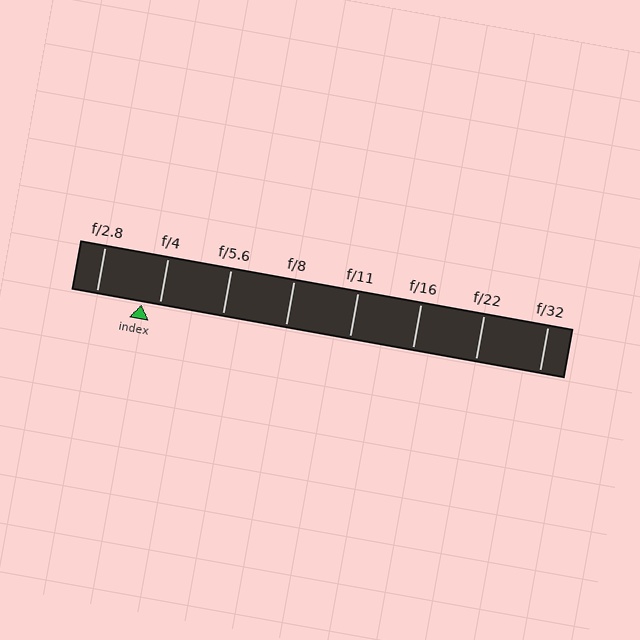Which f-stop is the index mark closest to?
The index mark is closest to f/4.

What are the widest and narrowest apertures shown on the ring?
The widest aperture shown is f/2.8 and the narrowest is f/32.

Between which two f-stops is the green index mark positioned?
The index mark is between f/2.8 and f/4.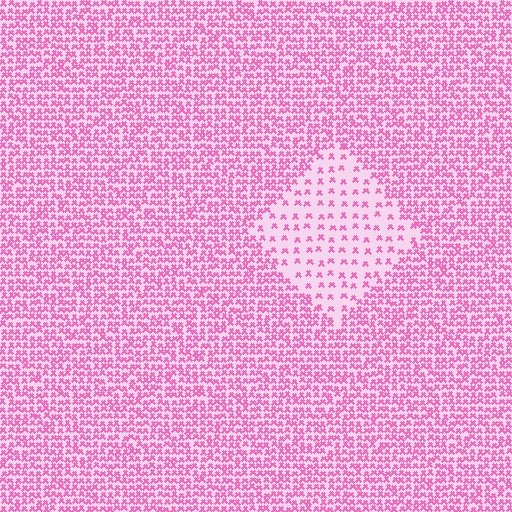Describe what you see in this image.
The image contains small pink elements arranged at two different densities. A diamond-shaped region is visible where the elements are less densely packed than the surrounding area.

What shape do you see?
I see a diamond.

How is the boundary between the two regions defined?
The boundary is defined by a change in element density (approximately 2.7x ratio). All elements are the same color, size, and shape.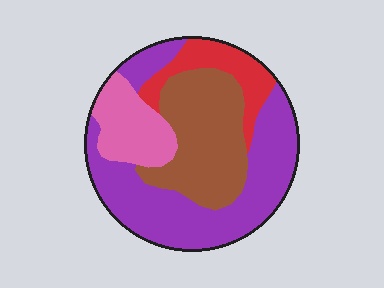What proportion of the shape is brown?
Brown takes up about one quarter (1/4) of the shape.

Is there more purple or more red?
Purple.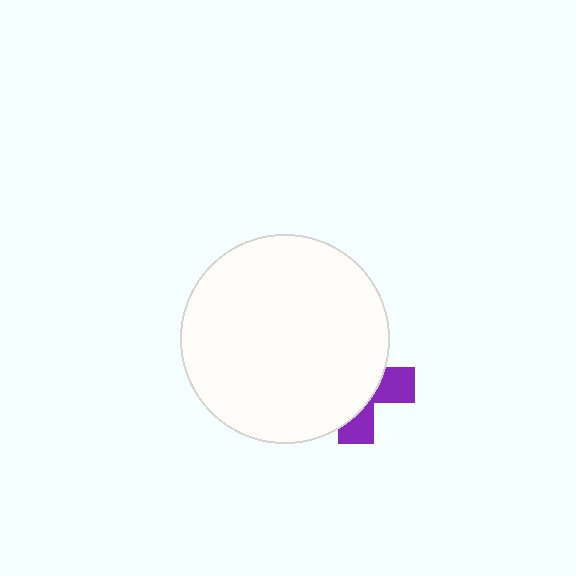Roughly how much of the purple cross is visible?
A small part of it is visible (roughly 32%).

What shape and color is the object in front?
The object in front is a white circle.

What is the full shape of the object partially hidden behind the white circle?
The partially hidden object is a purple cross.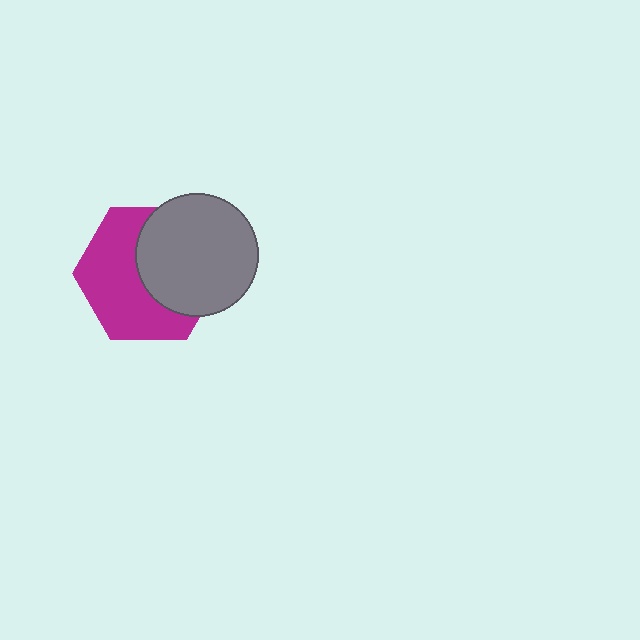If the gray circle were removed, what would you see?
You would see the complete magenta hexagon.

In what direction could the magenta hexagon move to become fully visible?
The magenta hexagon could move left. That would shift it out from behind the gray circle entirely.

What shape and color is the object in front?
The object in front is a gray circle.